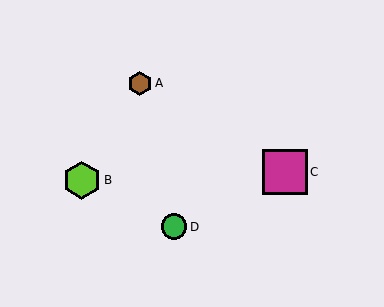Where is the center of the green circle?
The center of the green circle is at (174, 227).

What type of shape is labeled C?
Shape C is a magenta square.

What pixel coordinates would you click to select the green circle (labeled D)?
Click at (174, 227) to select the green circle D.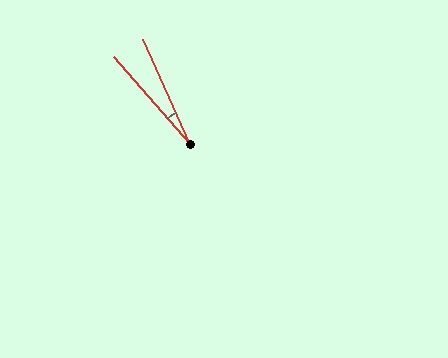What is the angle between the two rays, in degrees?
Approximately 17 degrees.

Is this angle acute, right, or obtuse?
It is acute.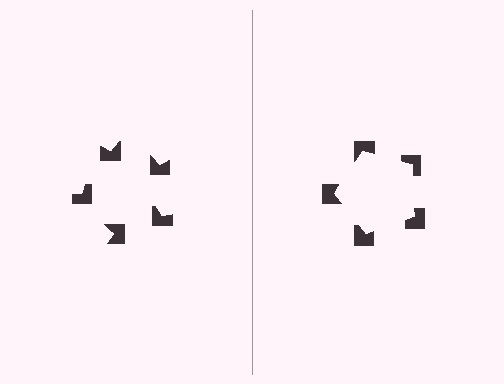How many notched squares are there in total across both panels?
10 — 5 on each side.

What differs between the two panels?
The notched squares are positioned identically on both sides; only the wedge orientations differ. On the right they align to a pentagon; on the left they are misaligned.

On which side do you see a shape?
An illusory pentagon appears on the right side. On the left side the wedge cuts are rotated, so no coherent shape forms.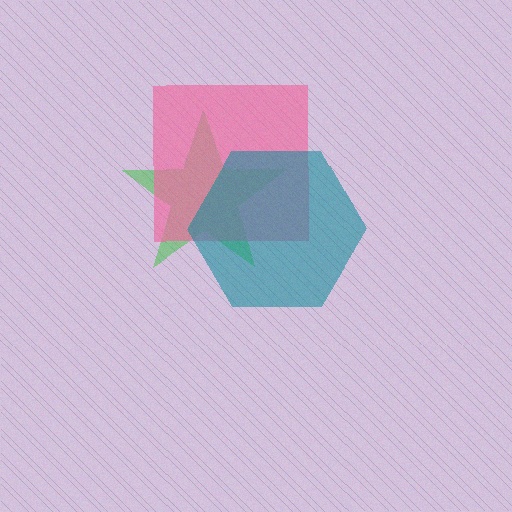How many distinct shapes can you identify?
There are 3 distinct shapes: a green star, a pink square, a teal hexagon.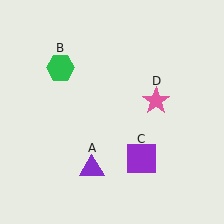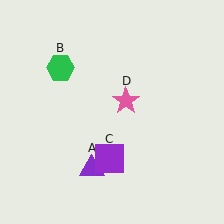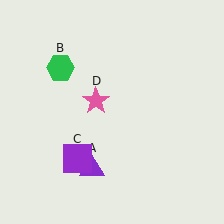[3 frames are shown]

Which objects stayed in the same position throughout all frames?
Purple triangle (object A) and green hexagon (object B) remained stationary.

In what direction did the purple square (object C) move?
The purple square (object C) moved left.